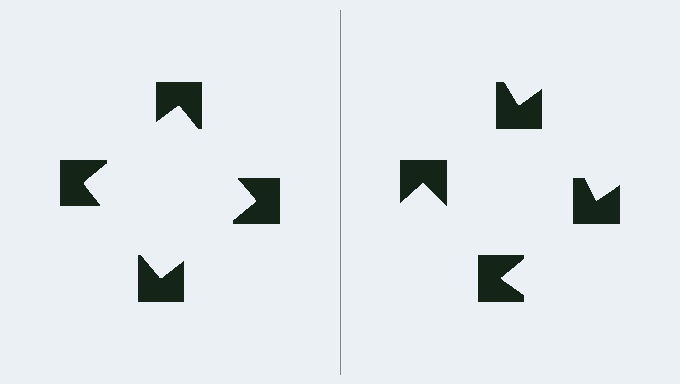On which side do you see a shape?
An illusory square appears on the left side. On the right side the wedge cuts are rotated, so no coherent shape forms.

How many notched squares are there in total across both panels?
8 — 4 on each side.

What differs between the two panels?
The notched squares are positioned identically on both sides; only the wedge orientations differ. On the left they align to a square; on the right they are misaligned.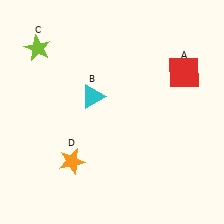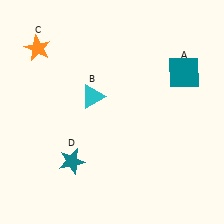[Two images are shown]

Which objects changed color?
A changed from red to teal. C changed from lime to orange. D changed from orange to teal.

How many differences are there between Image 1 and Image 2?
There are 3 differences between the two images.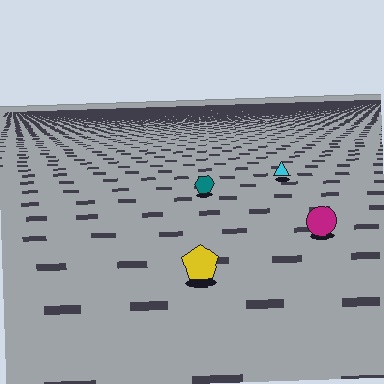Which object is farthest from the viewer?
The cyan triangle is farthest from the viewer. It appears smaller and the ground texture around it is denser.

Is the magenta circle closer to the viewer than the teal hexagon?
Yes. The magenta circle is closer — you can tell from the texture gradient: the ground texture is coarser near it.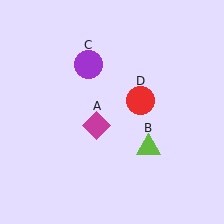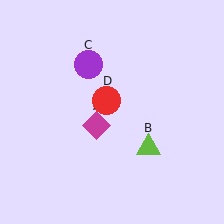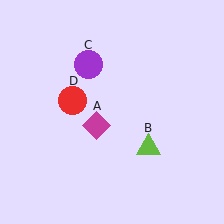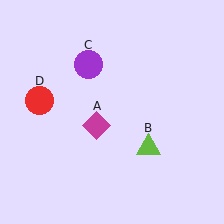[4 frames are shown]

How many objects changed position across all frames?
1 object changed position: red circle (object D).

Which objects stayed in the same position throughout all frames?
Magenta diamond (object A) and lime triangle (object B) and purple circle (object C) remained stationary.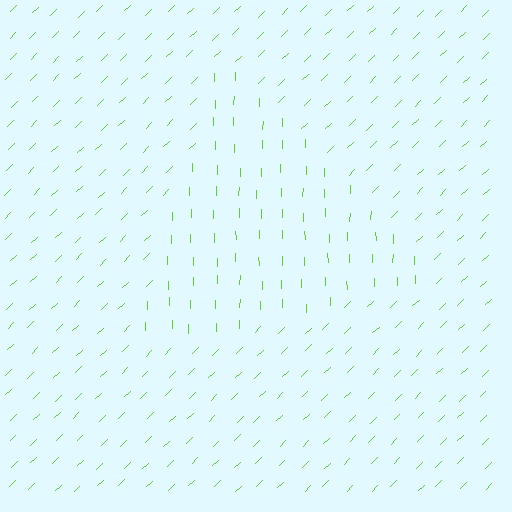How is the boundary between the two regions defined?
The boundary is defined purely by a change in line orientation (approximately 45 degrees difference). All lines are the same color and thickness.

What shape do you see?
I see a triangle.